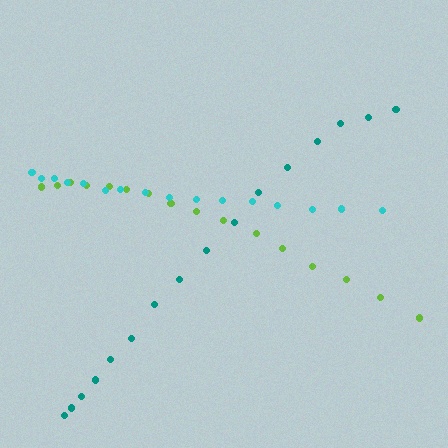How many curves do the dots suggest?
There are 3 distinct paths.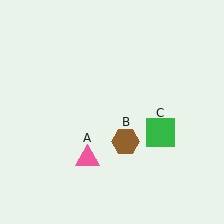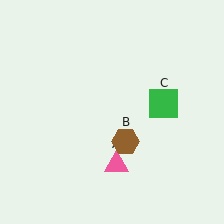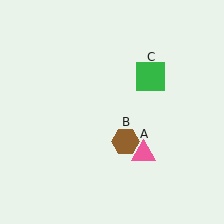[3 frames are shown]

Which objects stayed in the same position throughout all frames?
Brown hexagon (object B) remained stationary.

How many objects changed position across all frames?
2 objects changed position: pink triangle (object A), green square (object C).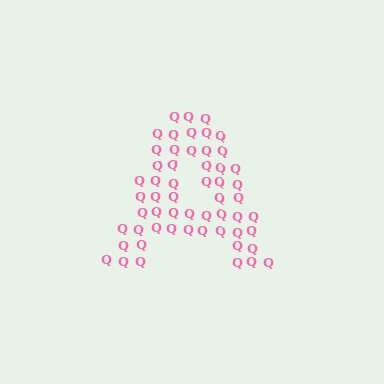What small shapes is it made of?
It is made of small letter Q's.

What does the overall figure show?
The overall figure shows the letter A.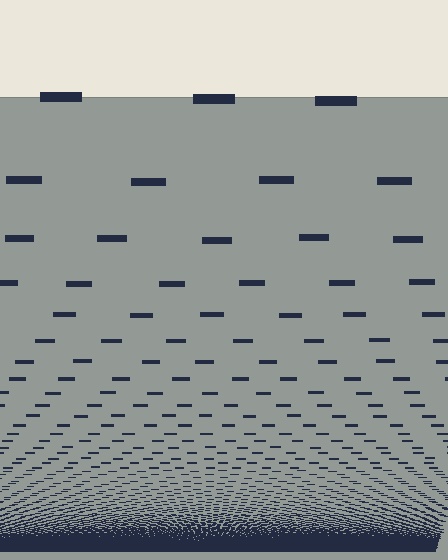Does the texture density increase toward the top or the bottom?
Density increases toward the bottom.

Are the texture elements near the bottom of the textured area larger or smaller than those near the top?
Smaller. The gradient is inverted — elements near the bottom are smaller and denser.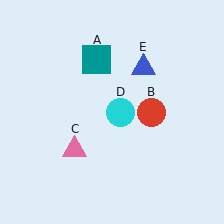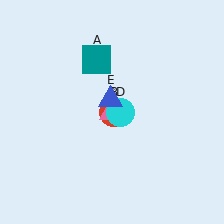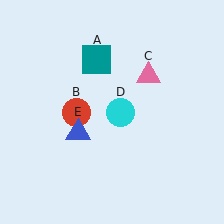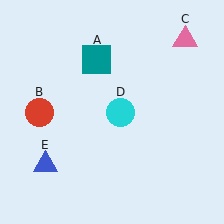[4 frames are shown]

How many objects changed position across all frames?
3 objects changed position: red circle (object B), pink triangle (object C), blue triangle (object E).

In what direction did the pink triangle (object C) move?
The pink triangle (object C) moved up and to the right.